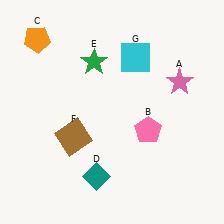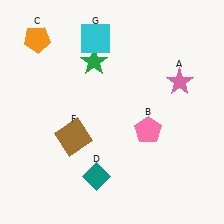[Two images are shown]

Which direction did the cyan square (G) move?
The cyan square (G) moved left.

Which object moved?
The cyan square (G) moved left.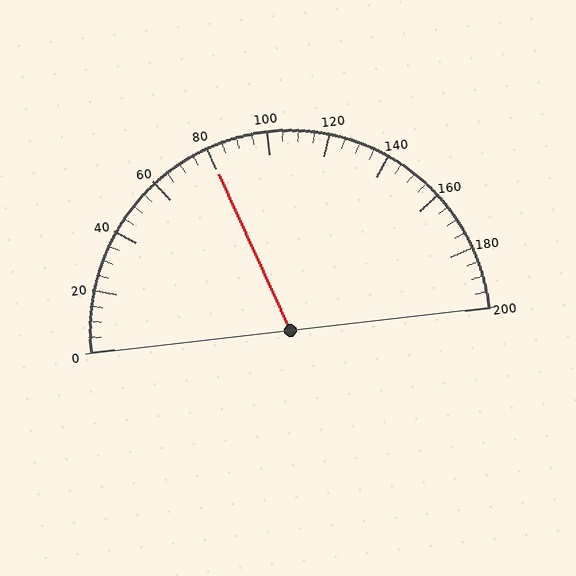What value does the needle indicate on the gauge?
The needle indicates approximately 80.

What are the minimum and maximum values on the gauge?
The gauge ranges from 0 to 200.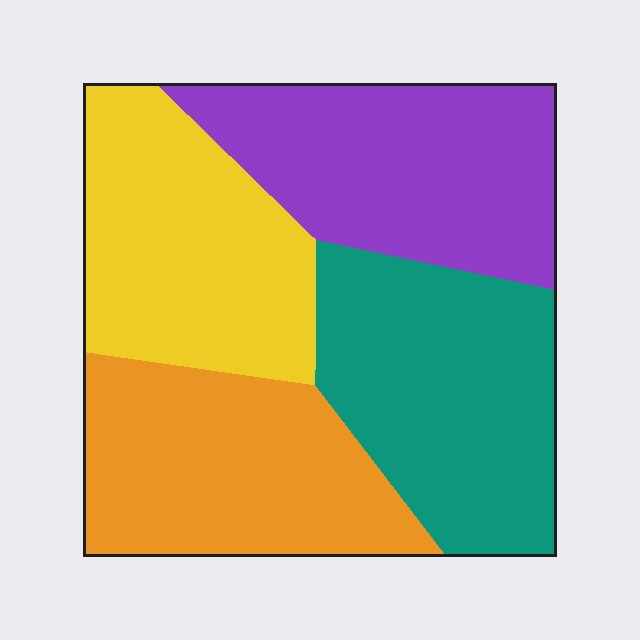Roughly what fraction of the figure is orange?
Orange takes up about one quarter (1/4) of the figure.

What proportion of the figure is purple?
Purple covers about 25% of the figure.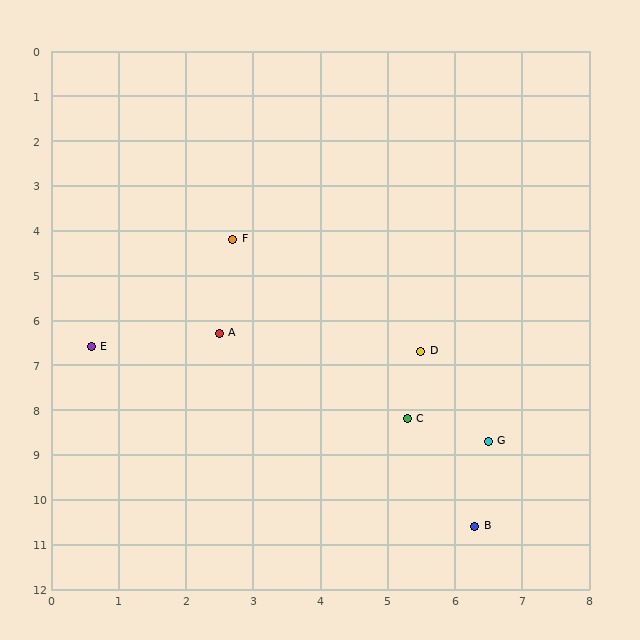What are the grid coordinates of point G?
Point G is at approximately (6.5, 8.7).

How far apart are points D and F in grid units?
Points D and F are about 3.8 grid units apart.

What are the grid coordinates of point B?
Point B is at approximately (6.3, 10.6).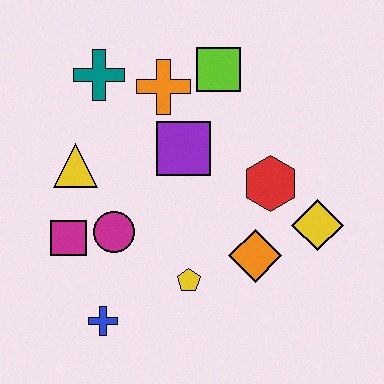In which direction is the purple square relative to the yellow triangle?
The purple square is to the right of the yellow triangle.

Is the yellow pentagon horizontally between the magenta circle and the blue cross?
No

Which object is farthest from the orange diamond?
The teal cross is farthest from the orange diamond.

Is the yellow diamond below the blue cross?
No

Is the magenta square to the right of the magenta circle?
No